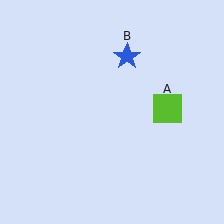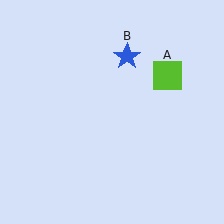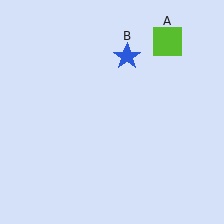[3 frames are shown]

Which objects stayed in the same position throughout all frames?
Blue star (object B) remained stationary.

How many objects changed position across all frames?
1 object changed position: lime square (object A).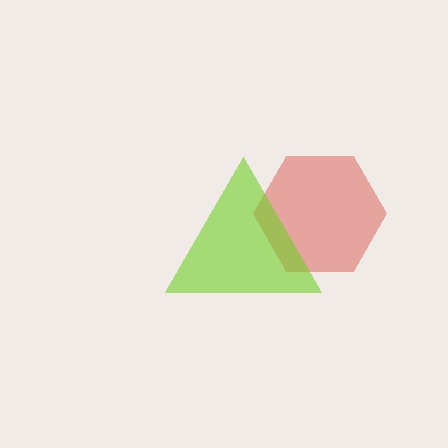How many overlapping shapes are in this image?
There are 2 overlapping shapes in the image.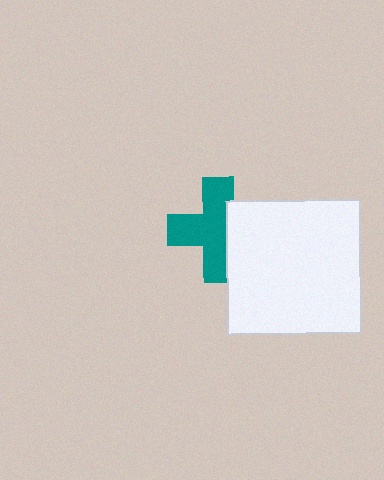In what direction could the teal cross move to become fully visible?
The teal cross could move left. That would shift it out from behind the white square entirely.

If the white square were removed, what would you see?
You would see the complete teal cross.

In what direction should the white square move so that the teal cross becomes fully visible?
The white square should move right. That is the shortest direction to clear the overlap and leave the teal cross fully visible.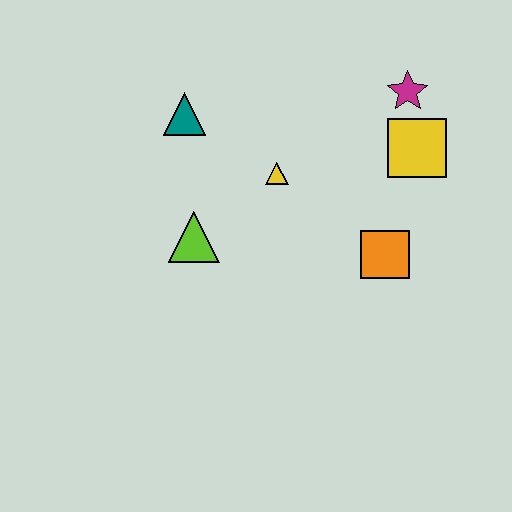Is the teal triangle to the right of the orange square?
No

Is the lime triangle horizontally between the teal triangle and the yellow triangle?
Yes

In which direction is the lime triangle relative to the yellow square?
The lime triangle is to the left of the yellow square.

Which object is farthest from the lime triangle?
The magenta star is farthest from the lime triangle.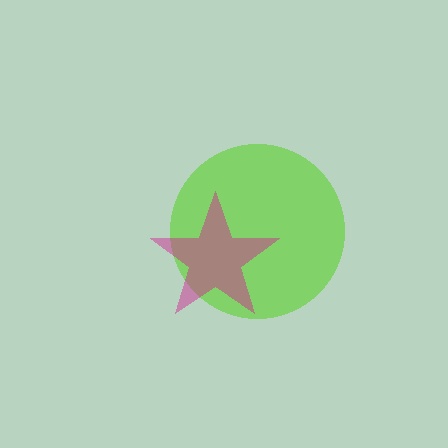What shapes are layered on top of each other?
The layered shapes are: a lime circle, a magenta star.